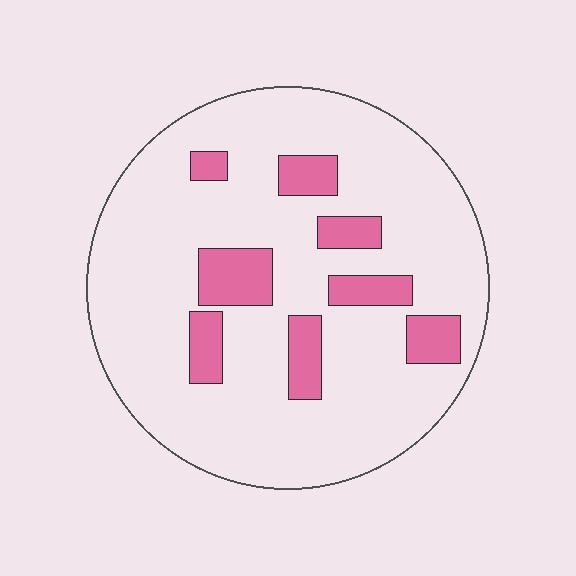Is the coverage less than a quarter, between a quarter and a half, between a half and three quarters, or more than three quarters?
Less than a quarter.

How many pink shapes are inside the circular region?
8.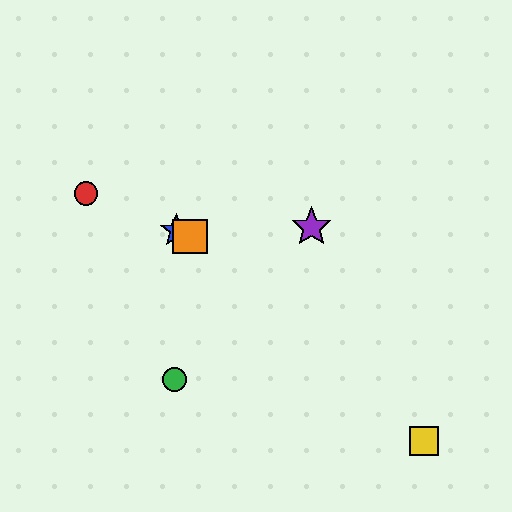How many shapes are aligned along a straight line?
3 shapes (the red circle, the blue star, the orange square) are aligned along a straight line.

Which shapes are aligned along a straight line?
The red circle, the blue star, the orange square are aligned along a straight line.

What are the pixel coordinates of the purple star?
The purple star is at (311, 227).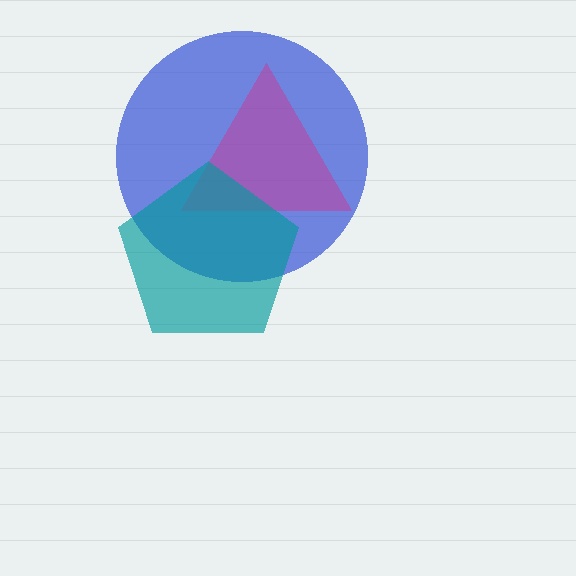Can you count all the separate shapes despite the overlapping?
Yes, there are 3 separate shapes.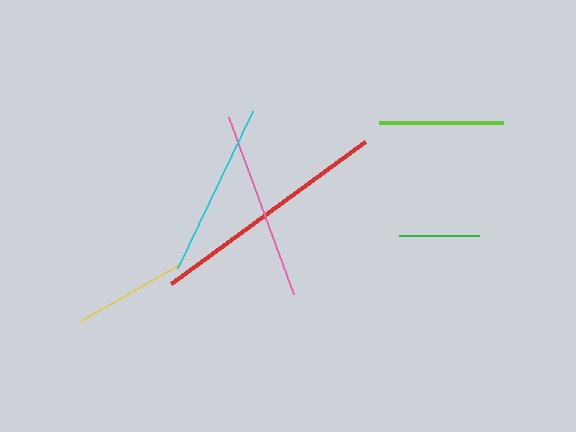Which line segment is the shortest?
The green line is the shortest at approximately 80 pixels.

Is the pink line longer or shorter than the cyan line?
The pink line is longer than the cyan line.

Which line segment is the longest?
The red line is the longest at approximately 240 pixels.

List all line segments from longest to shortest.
From longest to shortest: red, pink, cyan, lime, yellow, green.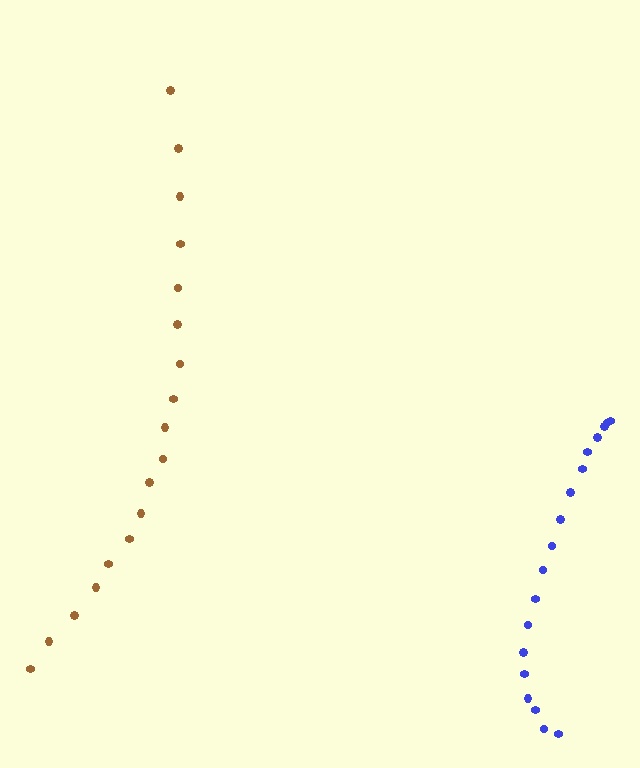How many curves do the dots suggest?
There are 2 distinct paths.